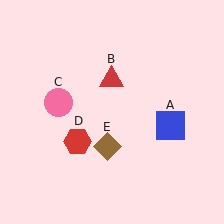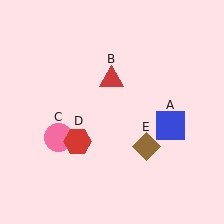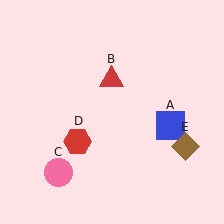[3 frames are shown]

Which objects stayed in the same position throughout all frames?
Blue square (object A) and red triangle (object B) and red hexagon (object D) remained stationary.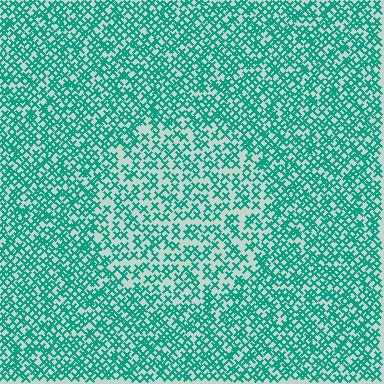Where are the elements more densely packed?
The elements are more densely packed outside the circle boundary.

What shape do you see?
I see a circle.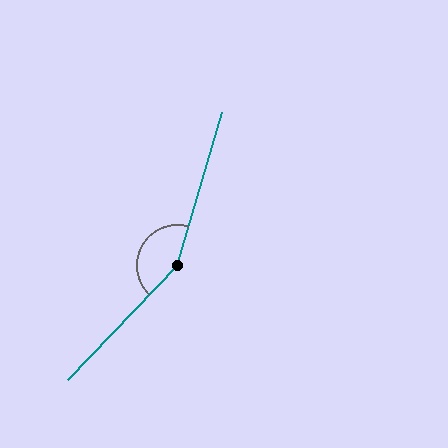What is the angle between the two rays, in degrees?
Approximately 153 degrees.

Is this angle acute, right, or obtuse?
It is obtuse.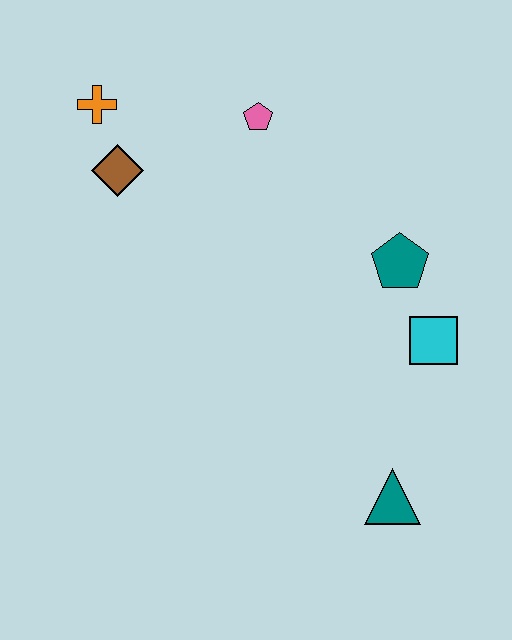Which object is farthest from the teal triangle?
The orange cross is farthest from the teal triangle.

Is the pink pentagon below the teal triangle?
No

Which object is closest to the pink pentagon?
The brown diamond is closest to the pink pentagon.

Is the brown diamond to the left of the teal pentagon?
Yes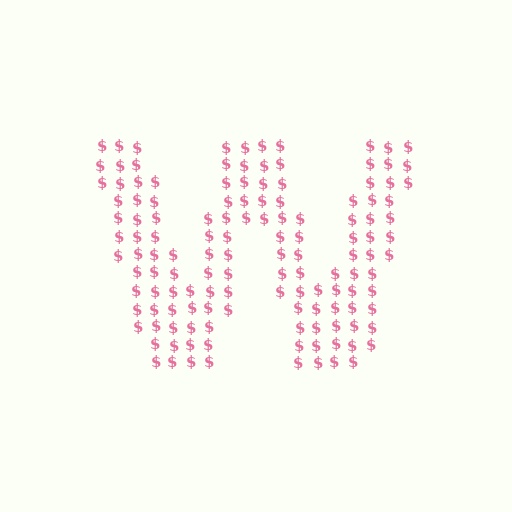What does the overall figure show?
The overall figure shows the letter W.